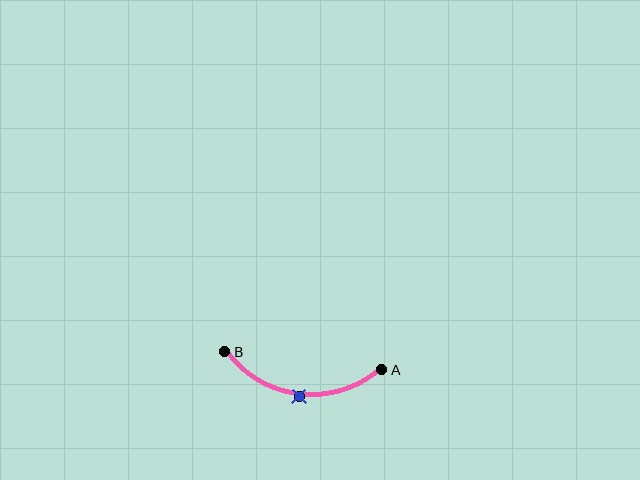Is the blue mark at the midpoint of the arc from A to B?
Yes. The blue mark lies on the arc at equal arc-length from both A and B — it is the arc midpoint.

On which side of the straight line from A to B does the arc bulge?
The arc bulges below the straight line connecting A and B.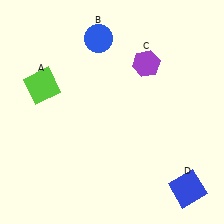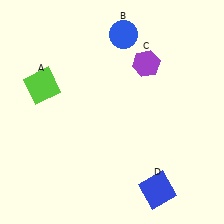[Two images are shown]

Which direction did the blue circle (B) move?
The blue circle (B) moved right.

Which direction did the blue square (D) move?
The blue square (D) moved left.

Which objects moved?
The objects that moved are: the blue circle (B), the blue square (D).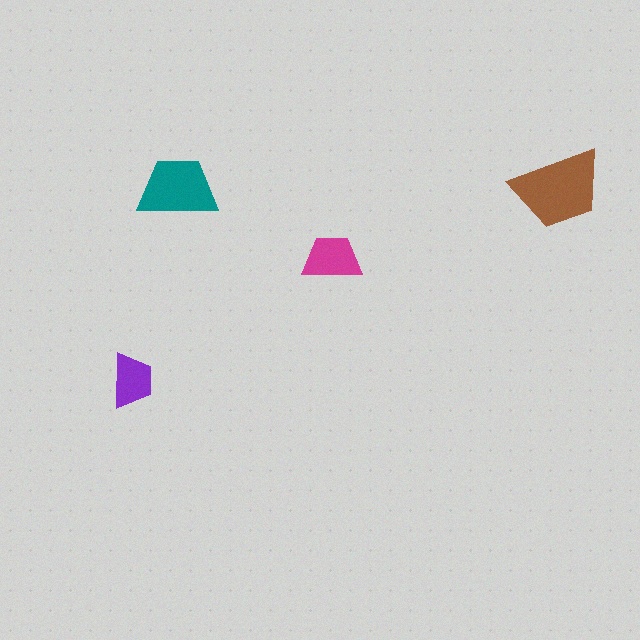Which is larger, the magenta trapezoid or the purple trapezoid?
The magenta one.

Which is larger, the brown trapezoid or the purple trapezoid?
The brown one.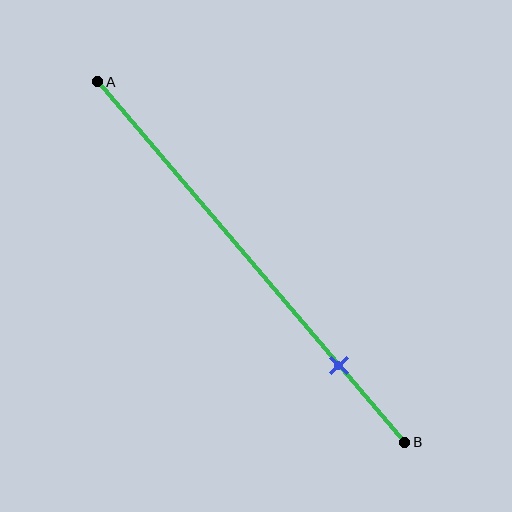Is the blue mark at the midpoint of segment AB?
No, the mark is at about 80% from A, not at the 50% midpoint.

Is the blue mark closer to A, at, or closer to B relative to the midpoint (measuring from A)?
The blue mark is closer to point B than the midpoint of segment AB.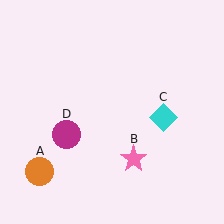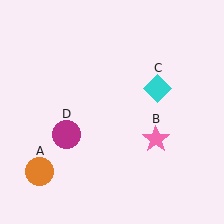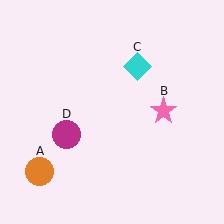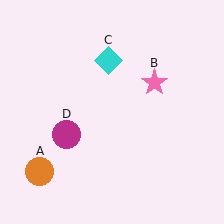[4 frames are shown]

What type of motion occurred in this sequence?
The pink star (object B), cyan diamond (object C) rotated counterclockwise around the center of the scene.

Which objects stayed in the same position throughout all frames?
Orange circle (object A) and magenta circle (object D) remained stationary.